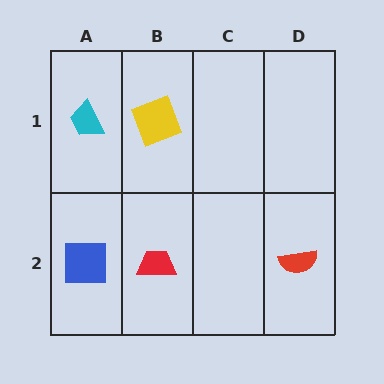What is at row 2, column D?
A red semicircle.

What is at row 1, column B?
A yellow square.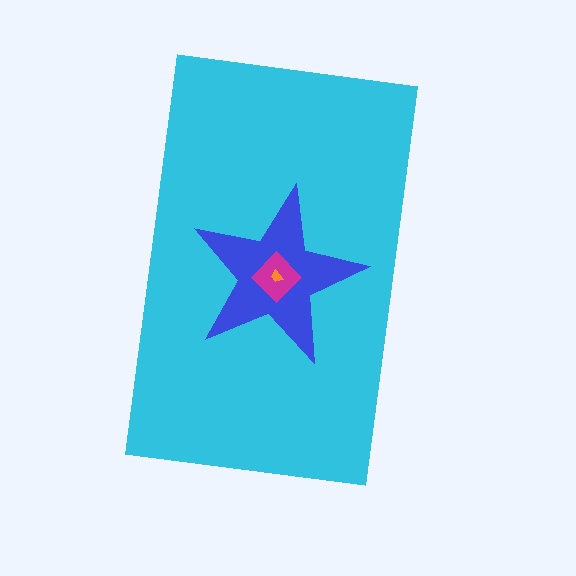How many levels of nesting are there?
4.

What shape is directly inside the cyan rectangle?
The blue star.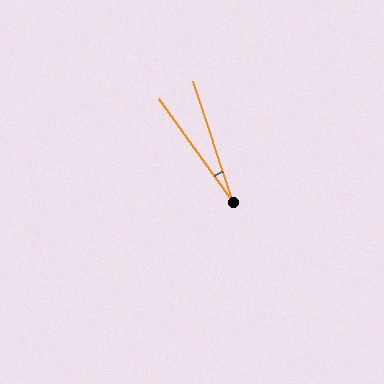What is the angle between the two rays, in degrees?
Approximately 17 degrees.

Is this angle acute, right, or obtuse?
It is acute.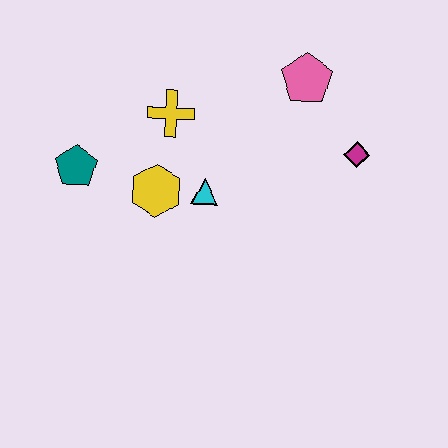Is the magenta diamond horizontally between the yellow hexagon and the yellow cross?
No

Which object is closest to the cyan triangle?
The yellow hexagon is closest to the cyan triangle.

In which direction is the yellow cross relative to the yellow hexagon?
The yellow cross is above the yellow hexagon.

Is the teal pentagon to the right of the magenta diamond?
No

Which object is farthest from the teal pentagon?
The magenta diamond is farthest from the teal pentagon.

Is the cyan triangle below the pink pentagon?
Yes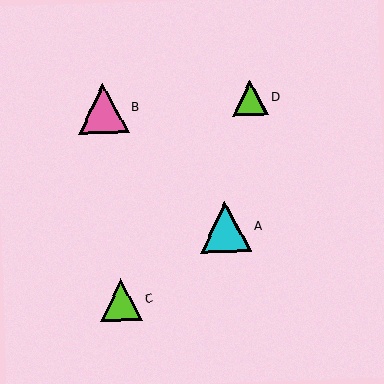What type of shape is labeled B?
Shape B is a pink triangle.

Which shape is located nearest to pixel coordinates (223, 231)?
The cyan triangle (labeled A) at (225, 227) is nearest to that location.